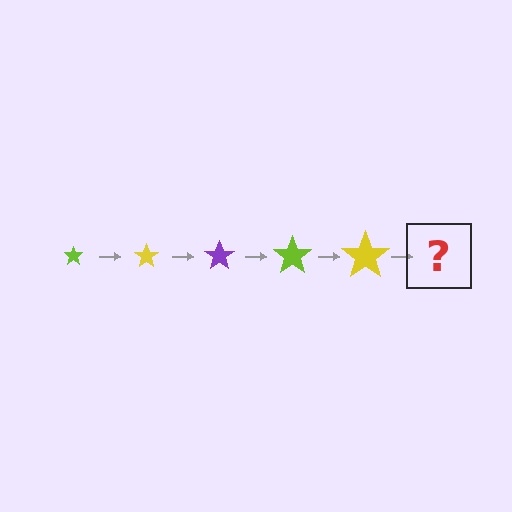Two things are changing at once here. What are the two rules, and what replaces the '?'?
The two rules are that the star grows larger each step and the color cycles through lime, yellow, and purple. The '?' should be a purple star, larger than the previous one.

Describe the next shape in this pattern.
It should be a purple star, larger than the previous one.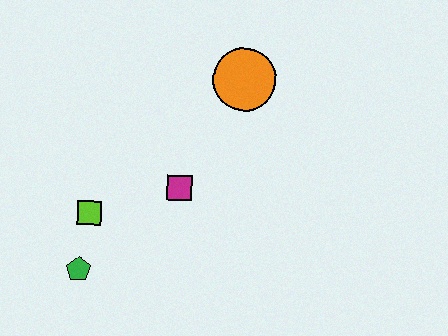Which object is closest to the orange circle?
The magenta square is closest to the orange circle.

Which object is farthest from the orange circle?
The green pentagon is farthest from the orange circle.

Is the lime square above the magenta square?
No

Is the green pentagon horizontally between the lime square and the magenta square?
No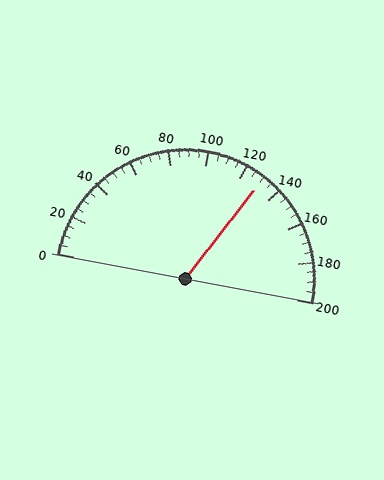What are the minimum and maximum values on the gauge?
The gauge ranges from 0 to 200.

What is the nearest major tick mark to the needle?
The nearest major tick mark is 120.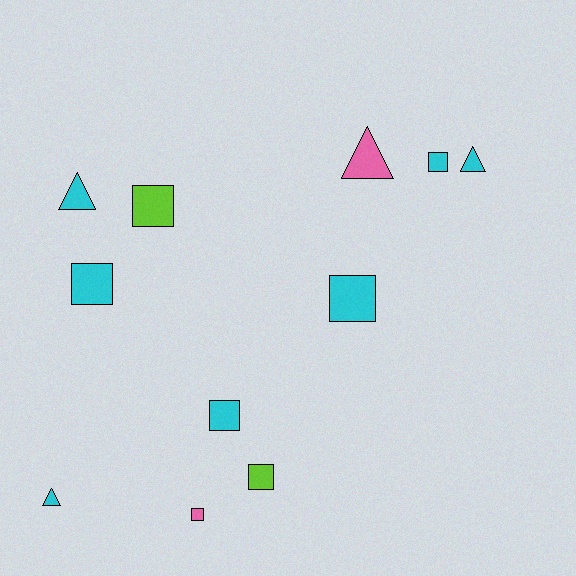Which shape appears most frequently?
Square, with 7 objects.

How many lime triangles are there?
There are no lime triangles.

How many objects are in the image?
There are 11 objects.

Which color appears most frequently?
Cyan, with 7 objects.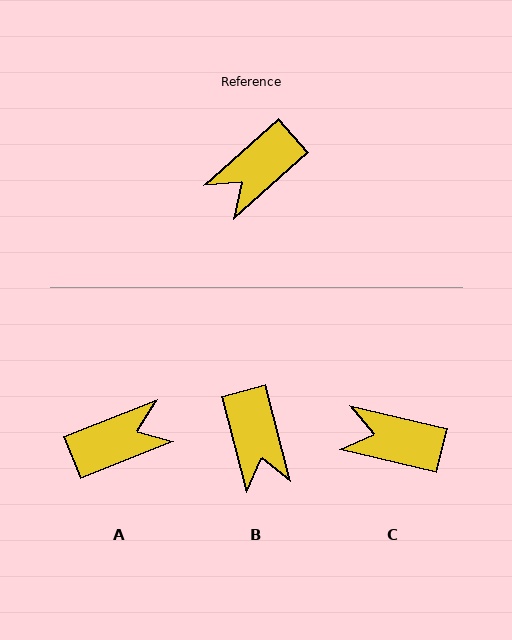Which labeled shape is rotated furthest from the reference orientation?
A, about 160 degrees away.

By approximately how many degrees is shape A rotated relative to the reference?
Approximately 160 degrees counter-clockwise.